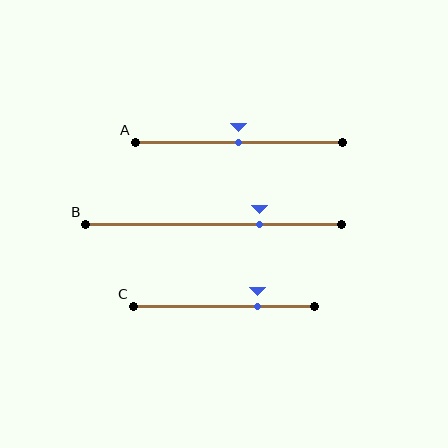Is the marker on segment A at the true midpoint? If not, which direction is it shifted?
Yes, the marker on segment A is at the true midpoint.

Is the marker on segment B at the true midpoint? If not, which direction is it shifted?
No, the marker on segment B is shifted to the right by about 18% of the segment length.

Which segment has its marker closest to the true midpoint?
Segment A has its marker closest to the true midpoint.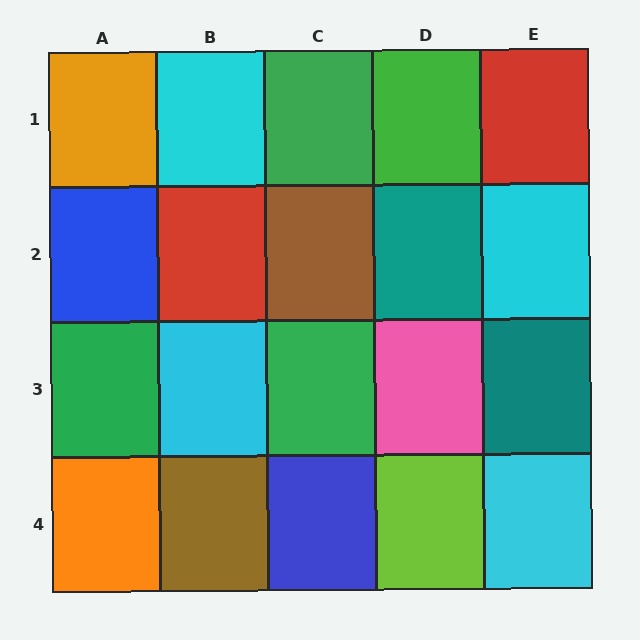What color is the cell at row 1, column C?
Green.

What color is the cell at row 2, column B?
Red.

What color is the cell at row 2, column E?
Cyan.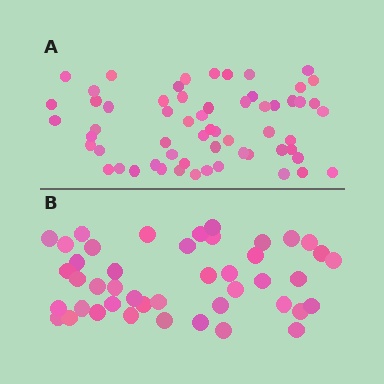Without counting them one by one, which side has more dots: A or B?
Region A (the top region) has more dots.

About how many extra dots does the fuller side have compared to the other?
Region A has approximately 15 more dots than region B.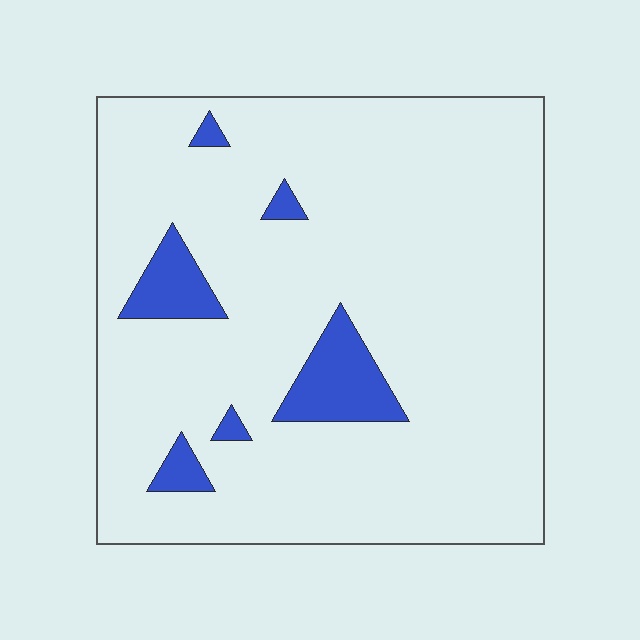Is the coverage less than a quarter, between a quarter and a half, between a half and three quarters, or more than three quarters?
Less than a quarter.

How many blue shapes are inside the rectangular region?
6.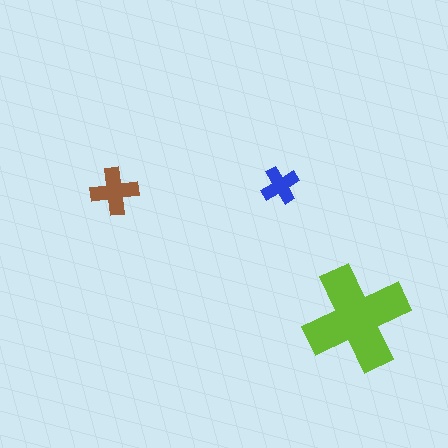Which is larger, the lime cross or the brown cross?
The lime one.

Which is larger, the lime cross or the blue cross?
The lime one.